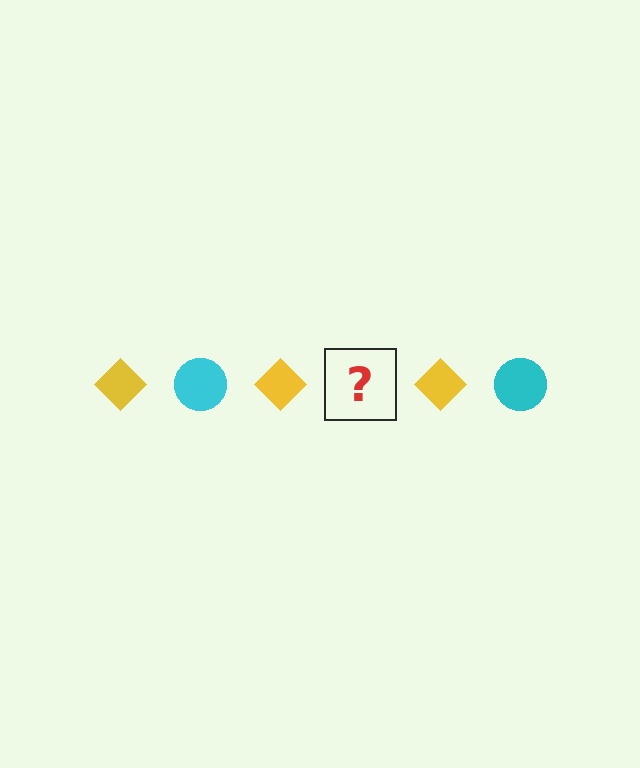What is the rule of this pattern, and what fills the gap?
The rule is that the pattern alternates between yellow diamond and cyan circle. The gap should be filled with a cyan circle.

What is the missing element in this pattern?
The missing element is a cyan circle.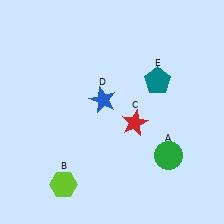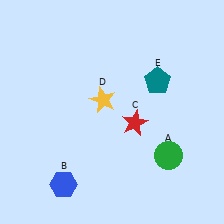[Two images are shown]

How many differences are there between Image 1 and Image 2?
There are 2 differences between the two images.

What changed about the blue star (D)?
In Image 1, D is blue. In Image 2, it changed to yellow.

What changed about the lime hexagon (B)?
In Image 1, B is lime. In Image 2, it changed to blue.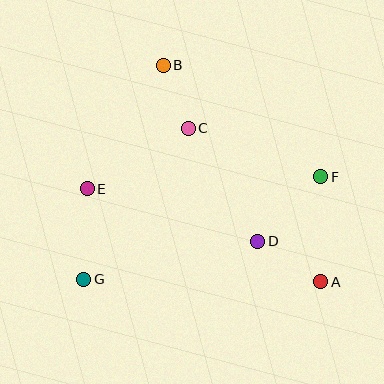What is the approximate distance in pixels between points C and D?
The distance between C and D is approximately 133 pixels.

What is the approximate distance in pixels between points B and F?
The distance between B and F is approximately 193 pixels.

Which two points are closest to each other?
Points B and C are closest to each other.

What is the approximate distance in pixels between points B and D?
The distance between B and D is approximately 200 pixels.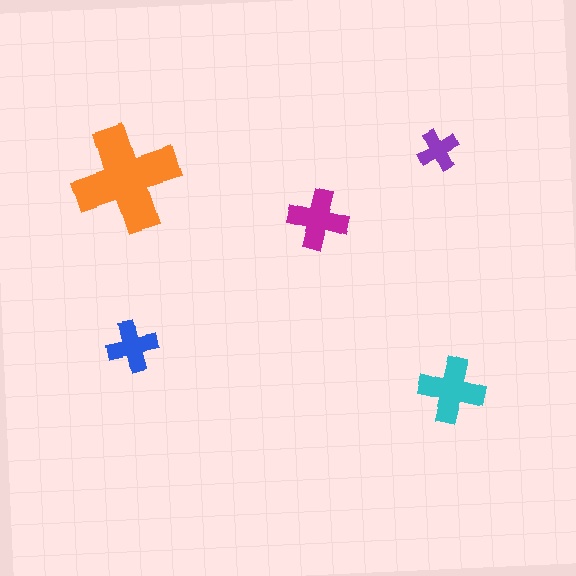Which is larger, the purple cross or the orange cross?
The orange one.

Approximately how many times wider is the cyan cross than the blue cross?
About 1.5 times wider.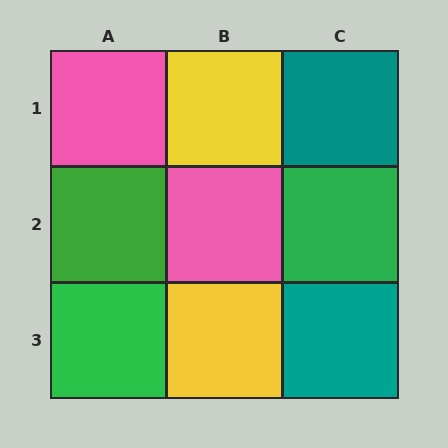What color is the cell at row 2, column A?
Green.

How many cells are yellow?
2 cells are yellow.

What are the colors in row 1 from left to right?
Pink, yellow, teal.